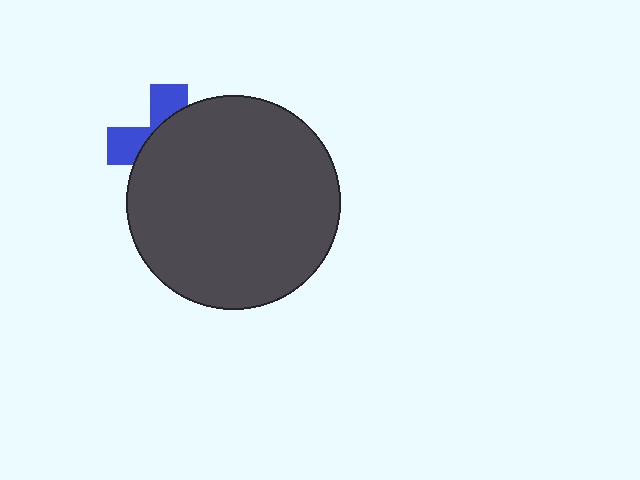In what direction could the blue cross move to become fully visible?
The blue cross could move toward the upper-left. That would shift it out from behind the dark gray circle entirely.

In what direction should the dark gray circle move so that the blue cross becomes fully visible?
The dark gray circle should move toward the lower-right. That is the shortest direction to clear the overlap and leave the blue cross fully visible.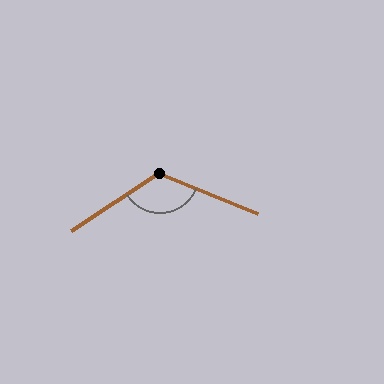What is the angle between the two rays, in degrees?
Approximately 125 degrees.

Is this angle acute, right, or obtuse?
It is obtuse.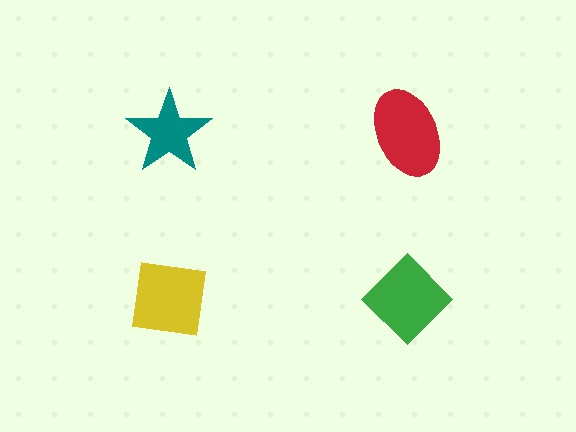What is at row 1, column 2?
A red ellipse.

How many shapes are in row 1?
2 shapes.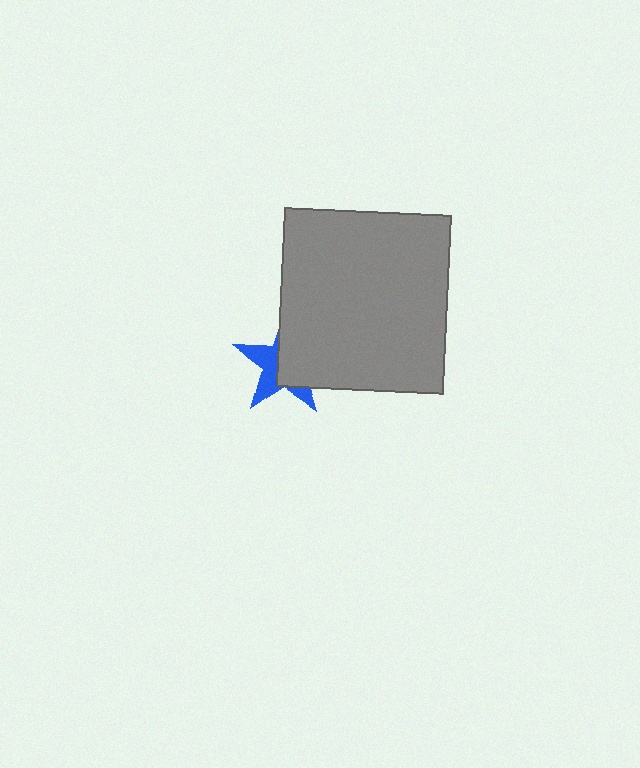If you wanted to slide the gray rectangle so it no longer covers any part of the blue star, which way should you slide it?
Slide it right — that is the most direct way to separate the two shapes.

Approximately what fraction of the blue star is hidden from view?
Roughly 58% of the blue star is hidden behind the gray rectangle.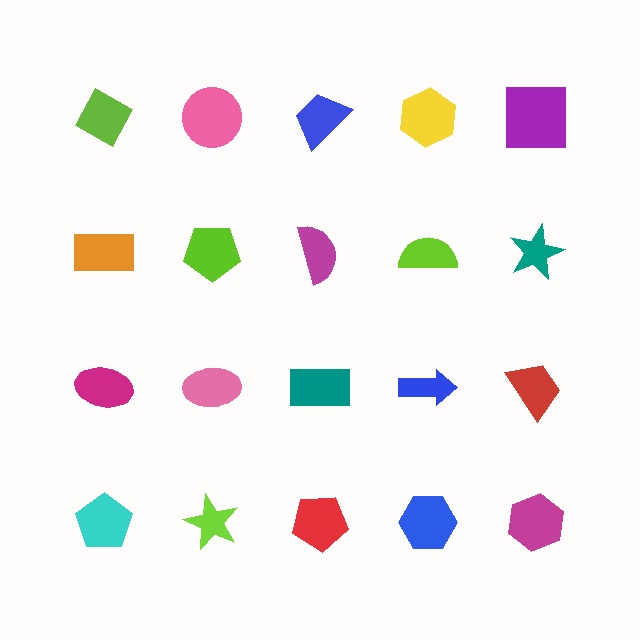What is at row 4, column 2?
A lime star.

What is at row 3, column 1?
A magenta ellipse.